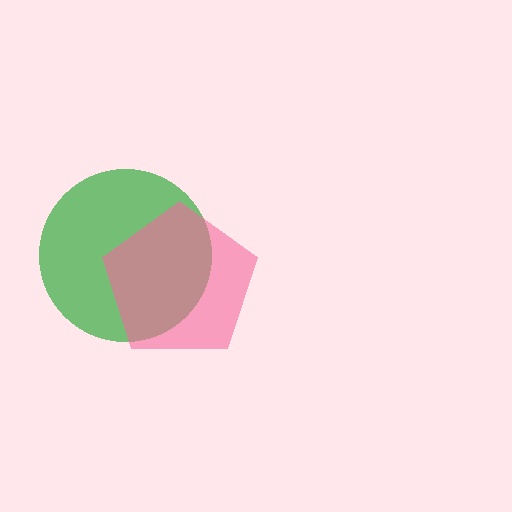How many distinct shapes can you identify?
There are 2 distinct shapes: a green circle, a pink pentagon.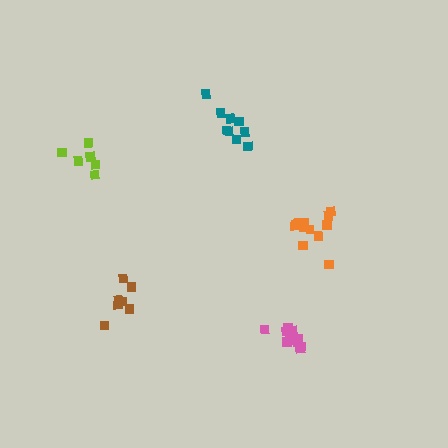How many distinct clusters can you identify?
There are 5 distinct clusters.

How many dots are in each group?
Group 1: 6 dots, Group 2: 12 dots, Group 3: 9 dots, Group 4: 12 dots, Group 5: 7 dots (46 total).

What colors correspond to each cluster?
The clusters are colored: lime, orange, teal, pink, brown.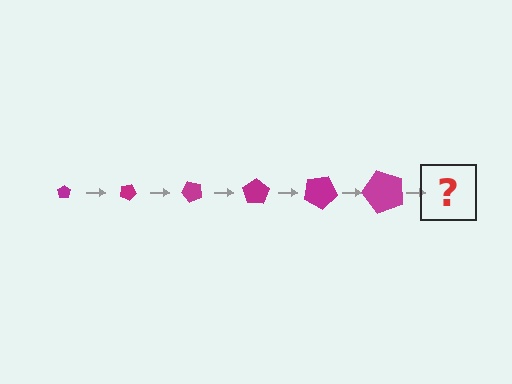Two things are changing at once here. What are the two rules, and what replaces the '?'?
The two rules are that the pentagon grows larger each step and it rotates 25 degrees each step. The '?' should be a pentagon, larger than the previous one and rotated 150 degrees from the start.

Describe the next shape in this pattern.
It should be a pentagon, larger than the previous one and rotated 150 degrees from the start.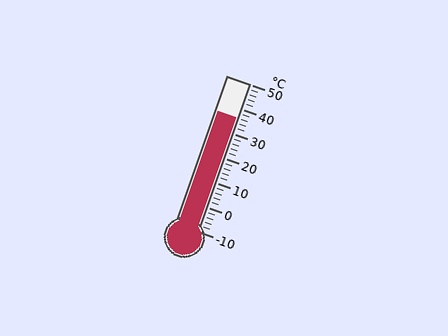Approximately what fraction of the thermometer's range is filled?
The thermometer is filled to approximately 75% of its range.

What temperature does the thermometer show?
The thermometer shows approximately 36°C.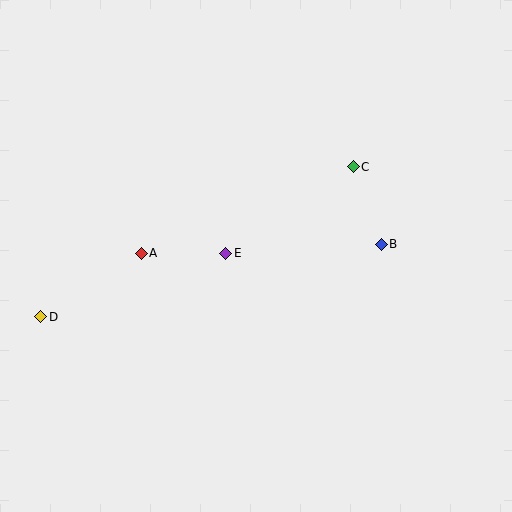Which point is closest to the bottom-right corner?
Point B is closest to the bottom-right corner.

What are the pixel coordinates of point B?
Point B is at (381, 244).